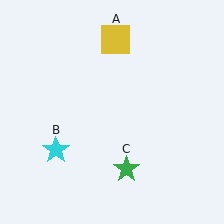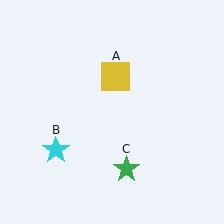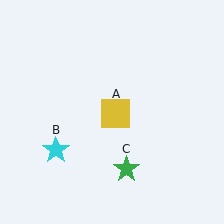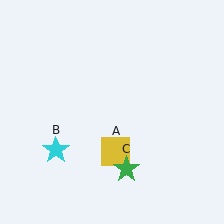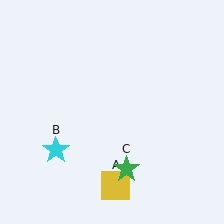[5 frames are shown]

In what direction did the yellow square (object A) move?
The yellow square (object A) moved down.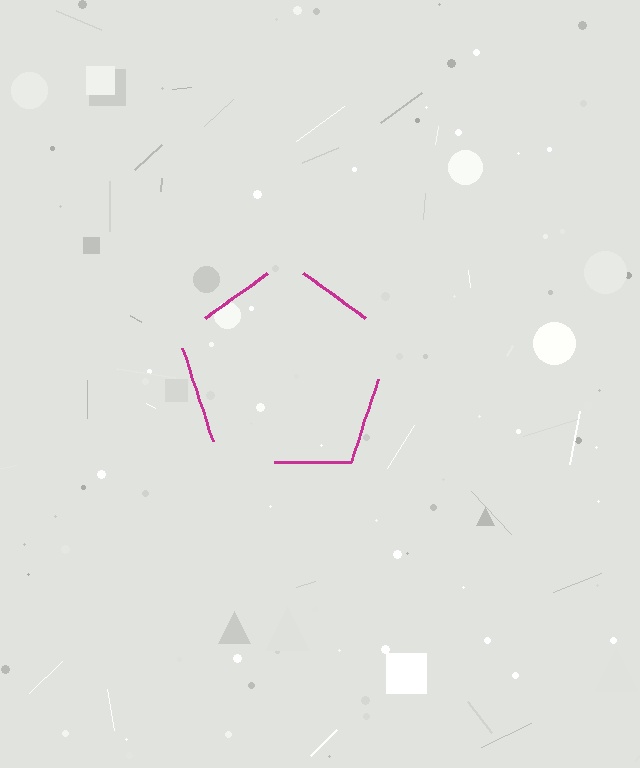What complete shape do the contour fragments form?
The contour fragments form a pentagon.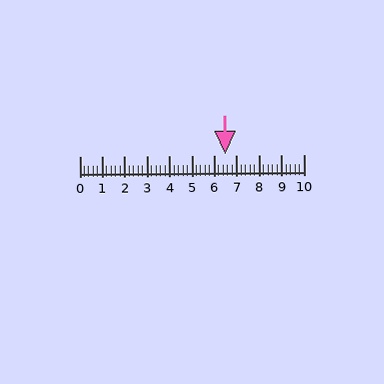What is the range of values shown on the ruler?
The ruler shows values from 0 to 10.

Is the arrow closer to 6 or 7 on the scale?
The arrow is closer to 7.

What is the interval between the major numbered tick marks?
The major tick marks are spaced 1 units apart.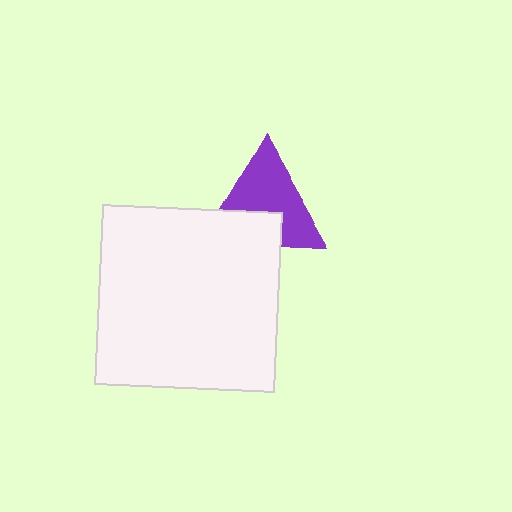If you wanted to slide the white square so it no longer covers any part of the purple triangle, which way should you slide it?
Slide it down — that is the most direct way to separate the two shapes.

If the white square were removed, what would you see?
You would see the complete purple triangle.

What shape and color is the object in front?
The object in front is a white square.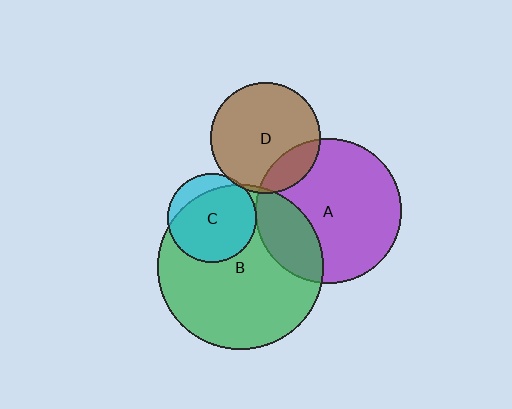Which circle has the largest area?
Circle B (green).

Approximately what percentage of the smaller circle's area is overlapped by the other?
Approximately 25%.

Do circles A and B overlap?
Yes.